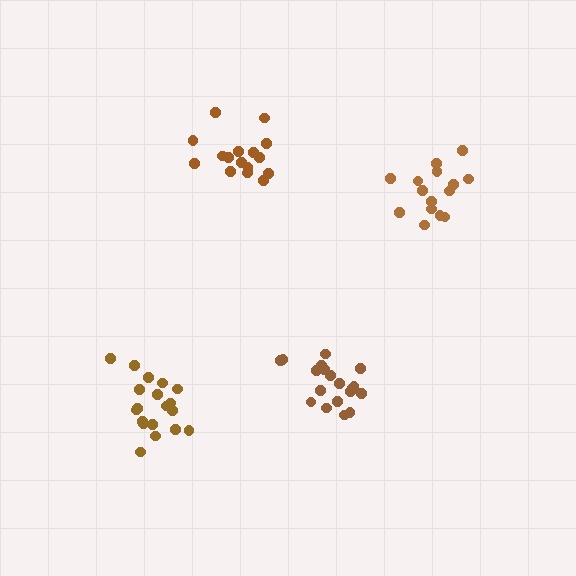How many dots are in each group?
Group 1: 15 dots, Group 2: 19 dots, Group 3: 19 dots, Group 4: 17 dots (70 total).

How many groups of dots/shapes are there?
There are 4 groups.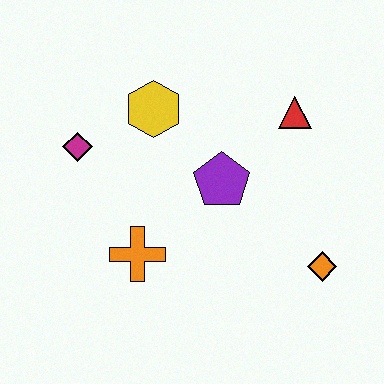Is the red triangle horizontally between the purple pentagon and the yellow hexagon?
No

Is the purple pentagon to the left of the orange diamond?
Yes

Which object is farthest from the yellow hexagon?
The orange diamond is farthest from the yellow hexagon.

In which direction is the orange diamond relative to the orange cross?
The orange diamond is to the right of the orange cross.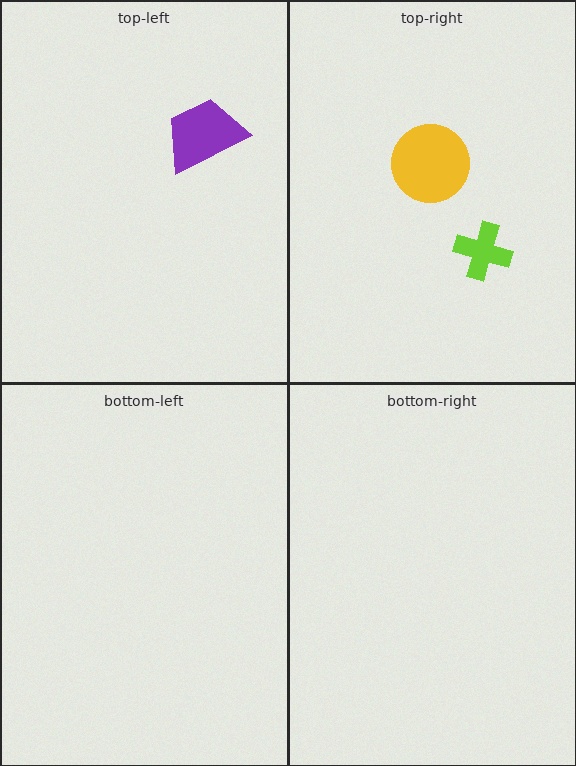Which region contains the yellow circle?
The top-right region.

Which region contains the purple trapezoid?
The top-left region.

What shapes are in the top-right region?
The lime cross, the yellow circle.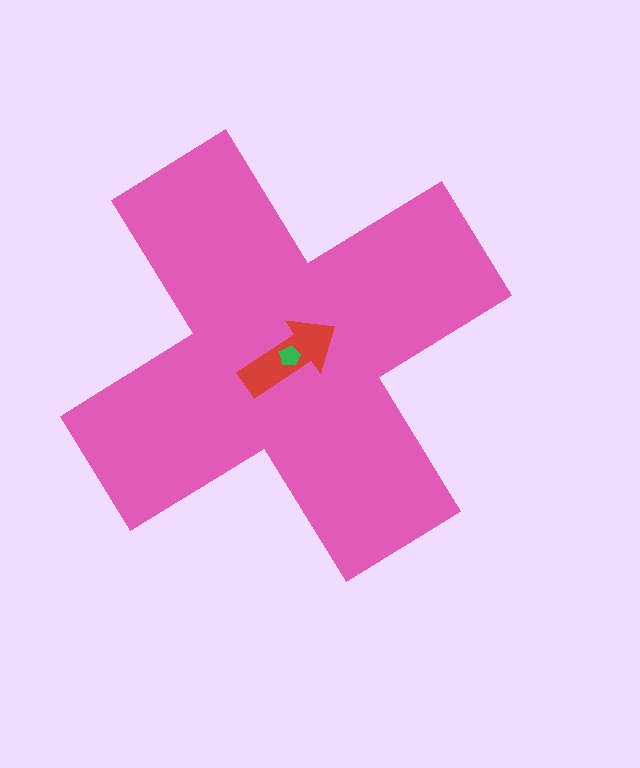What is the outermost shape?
The pink cross.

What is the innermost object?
The green pentagon.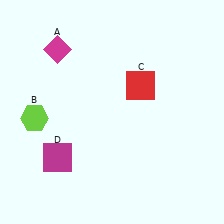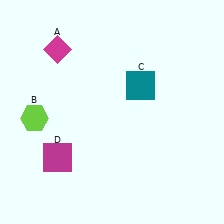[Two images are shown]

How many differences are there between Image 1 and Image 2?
There is 1 difference between the two images.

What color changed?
The square (C) changed from red in Image 1 to teal in Image 2.